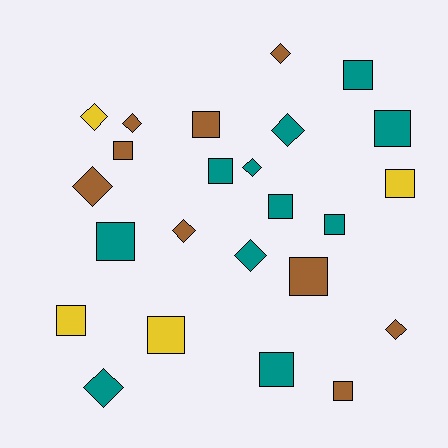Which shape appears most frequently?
Square, with 14 objects.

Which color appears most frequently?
Teal, with 11 objects.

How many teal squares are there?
There are 7 teal squares.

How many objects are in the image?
There are 24 objects.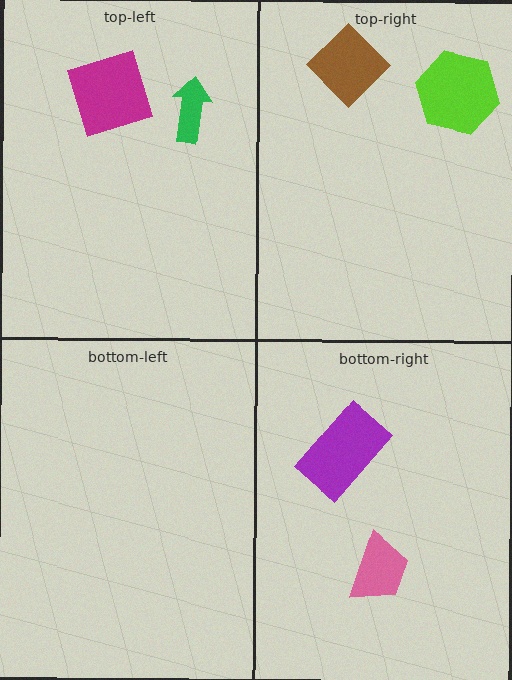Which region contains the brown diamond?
The top-right region.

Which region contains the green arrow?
The top-left region.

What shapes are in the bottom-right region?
The pink trapezoid, the purple rectangle.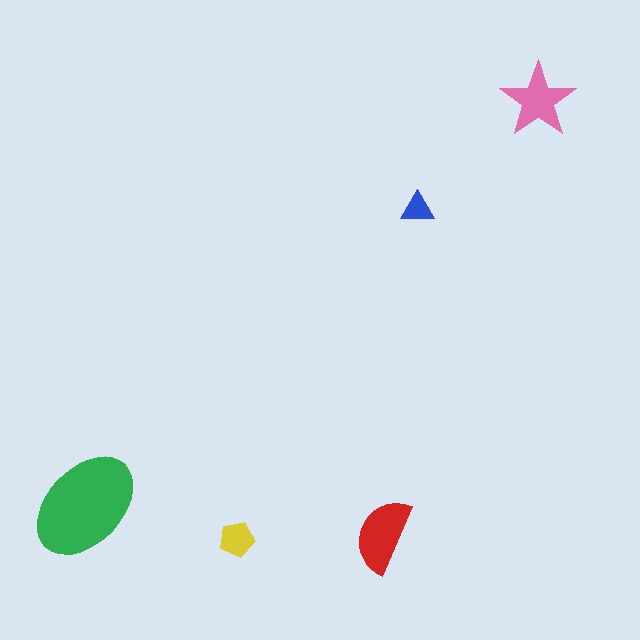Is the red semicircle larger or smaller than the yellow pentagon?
Larger.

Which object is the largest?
The green ellipse.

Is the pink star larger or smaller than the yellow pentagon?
Larger.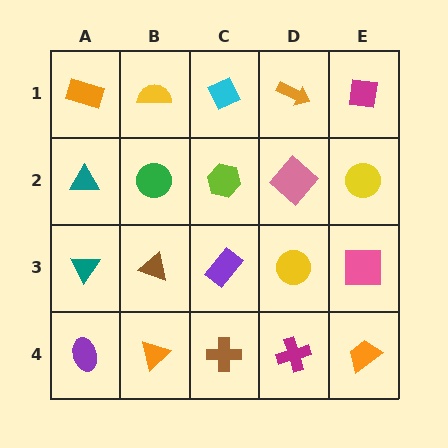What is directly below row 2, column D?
A yellow circle.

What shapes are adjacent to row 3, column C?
A lime hexagon (row 2, column C), a brown cross (row 4, column C), a brown triangle (row 3, column B), a yellow circle (row 3, column D).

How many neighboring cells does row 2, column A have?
3.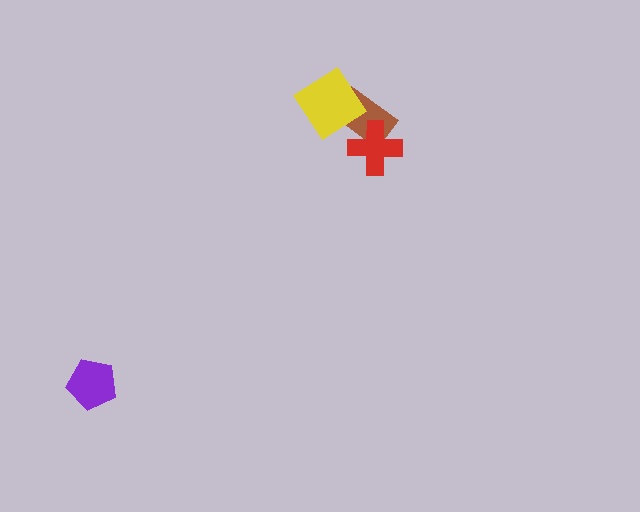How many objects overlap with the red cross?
1 object overlaps with the red cross.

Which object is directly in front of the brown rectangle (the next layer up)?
The red cross is directly in front of the brown rectangle.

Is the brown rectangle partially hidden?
Yes, it is partially covered by another shape.